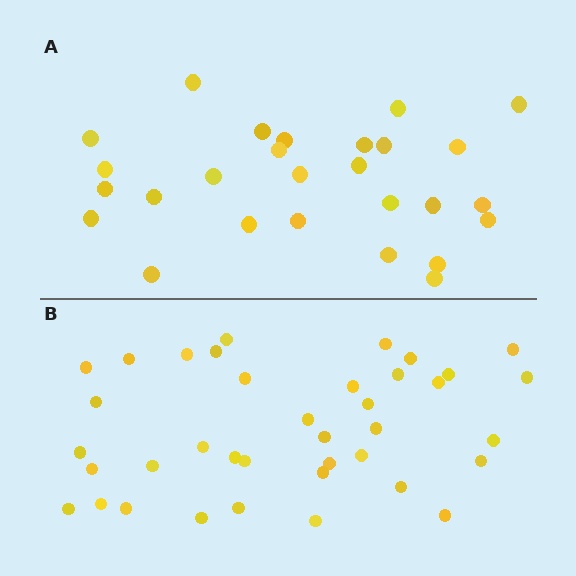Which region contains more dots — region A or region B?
Region B (the bottom region) has more dots.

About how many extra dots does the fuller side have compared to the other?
Region B has roughly 12 or so more dots than region A.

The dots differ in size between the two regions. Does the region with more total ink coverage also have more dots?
No. Region A has more total ink coverage because its dots are larger, but region B actually contains more individual dots. Total area can be misleading — the number of items is what matters here.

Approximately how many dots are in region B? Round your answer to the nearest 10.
About 40 dots. (The exact count is 38, which rounds to 40.)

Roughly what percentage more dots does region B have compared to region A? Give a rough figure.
About 40% more.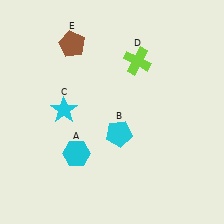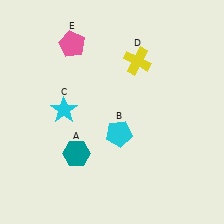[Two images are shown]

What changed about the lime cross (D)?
In Image 1, D is lime. In Image 2, it changed to yellow.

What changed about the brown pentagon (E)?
In Image 1, E is brown. In Image 2, it changed to pink.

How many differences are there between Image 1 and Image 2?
There are 3 differences between the two images.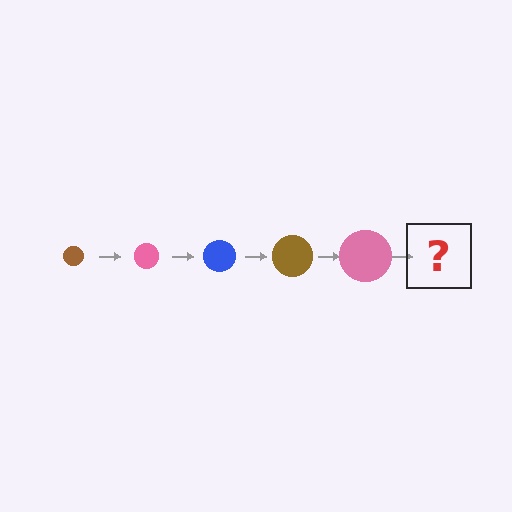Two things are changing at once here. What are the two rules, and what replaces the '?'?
The two rules are that the circle grows larger each step and the color cycles through brown, pink, and blue. The '?' should be a blue circle, larger than the previous one.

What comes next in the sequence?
The next element should be a blue circle, larger than the previous one.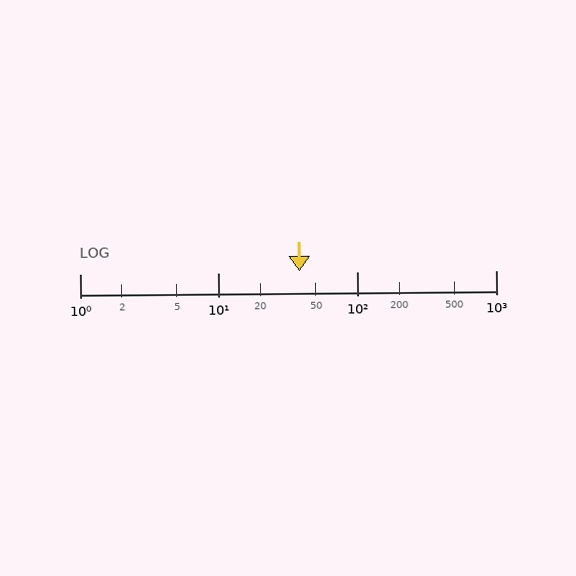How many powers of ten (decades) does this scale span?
The scale spans 3 decades, from 1 to 1000.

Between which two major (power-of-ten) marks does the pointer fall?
The pointer is between 10 and 100.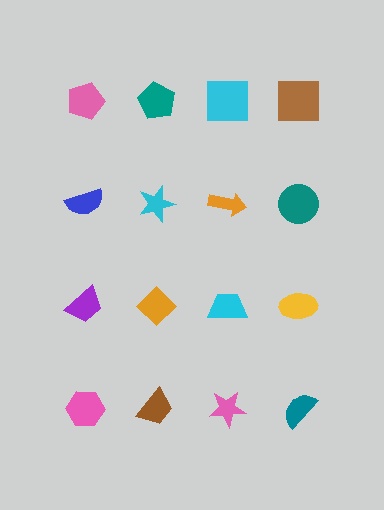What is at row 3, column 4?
A yellow ellipse.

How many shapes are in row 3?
4 shapes.